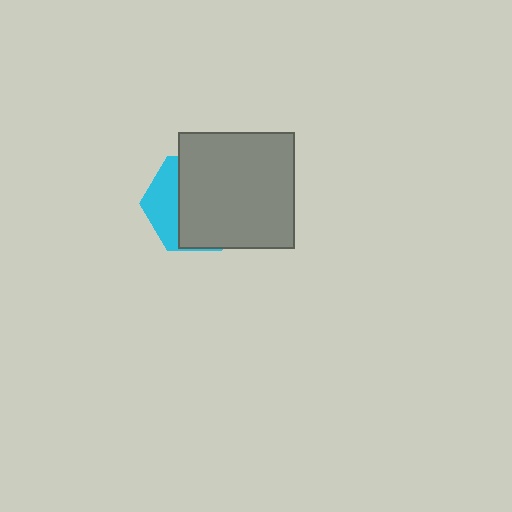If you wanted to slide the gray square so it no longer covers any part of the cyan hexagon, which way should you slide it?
Slide it right — that is the most direct way to separate the two shapes.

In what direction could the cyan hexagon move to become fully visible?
The cyan hexagon could move left. That would shift it out from behind the gray square entirely.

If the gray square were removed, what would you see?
You would see the complete cyan hexagon.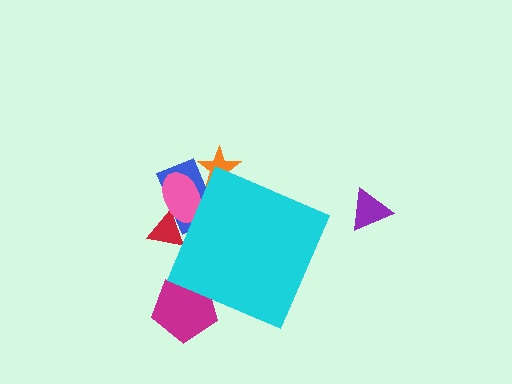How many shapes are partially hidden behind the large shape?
5 shapes are partially hidden.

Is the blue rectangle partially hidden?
Yes, the blue rectangle is partially hidden behind the cyan diamond.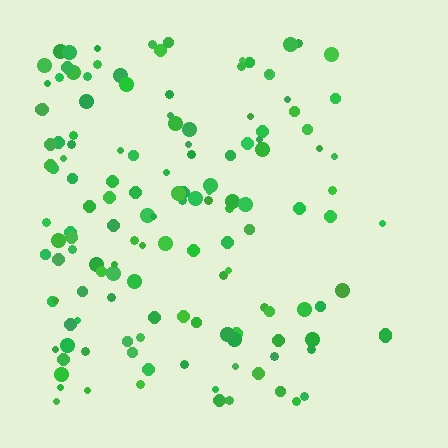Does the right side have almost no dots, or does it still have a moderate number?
Still a moderate number, just noticeably fewer than the left.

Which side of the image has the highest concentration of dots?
The left.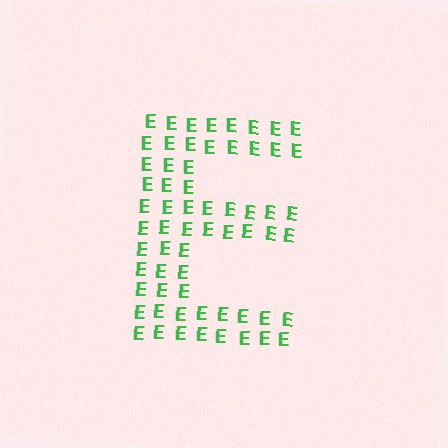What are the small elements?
The small elements are letter E's.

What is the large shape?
The large shape is the letter E.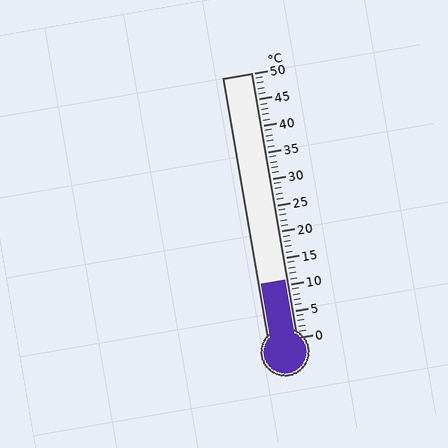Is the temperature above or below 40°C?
The temperature is below 40°C.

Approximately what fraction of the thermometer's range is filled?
The thermometer is filled to approximately 20% of its range.